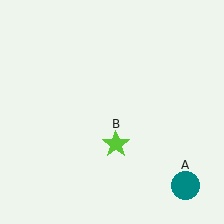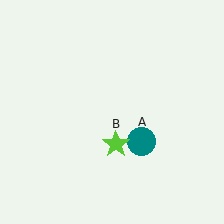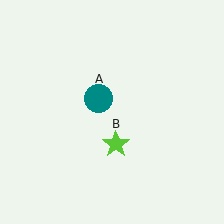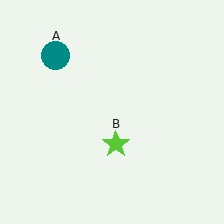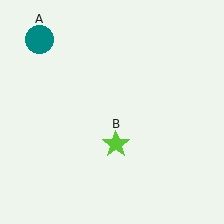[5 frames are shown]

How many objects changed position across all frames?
1 object changed position: teal circle (object A).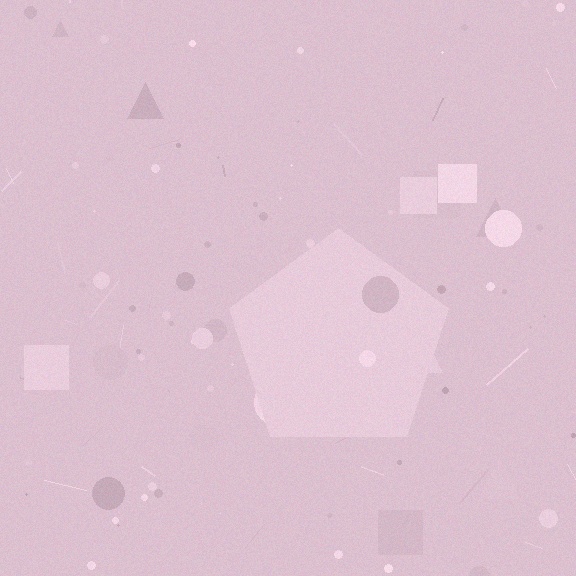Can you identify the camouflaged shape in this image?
The camouflaged shape is a pentagon.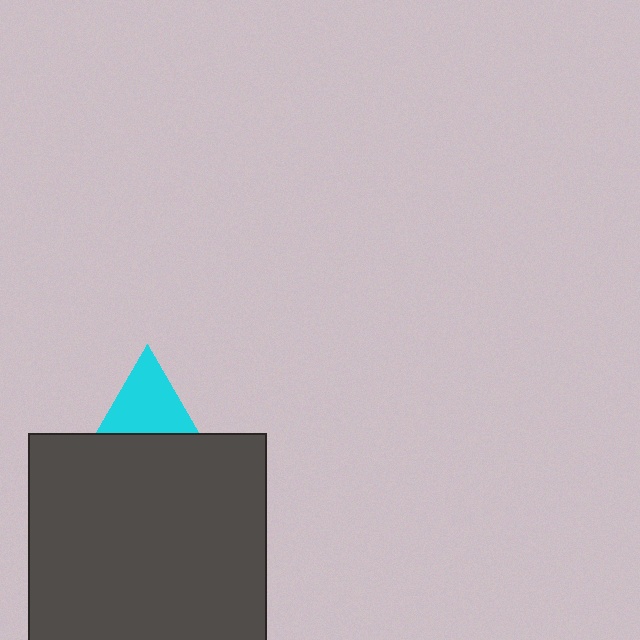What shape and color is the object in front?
The object in front is a dark gray square.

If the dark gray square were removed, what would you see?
You would see the complete cyan triangle.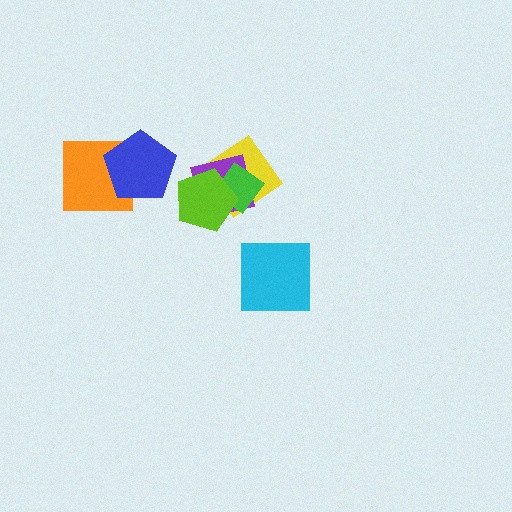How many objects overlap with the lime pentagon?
3 objects overlap with the lime pentagon.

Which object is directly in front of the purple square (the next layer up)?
The green diamond is directly in front of the purple square.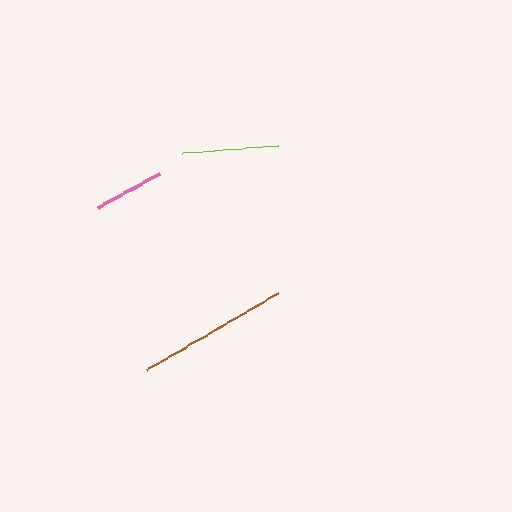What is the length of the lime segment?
The lime segment is approximately 96 pixels long.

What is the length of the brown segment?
The brown segment is approximately 152 pixels long.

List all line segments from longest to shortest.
From longest to shortest: brown, lime, pink.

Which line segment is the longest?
The brown line is the longest at approximately 152 pixels.